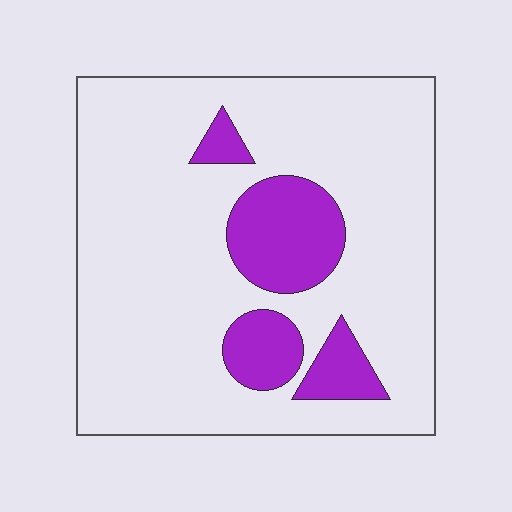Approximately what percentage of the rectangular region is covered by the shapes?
Approximately 20%.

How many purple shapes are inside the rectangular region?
4.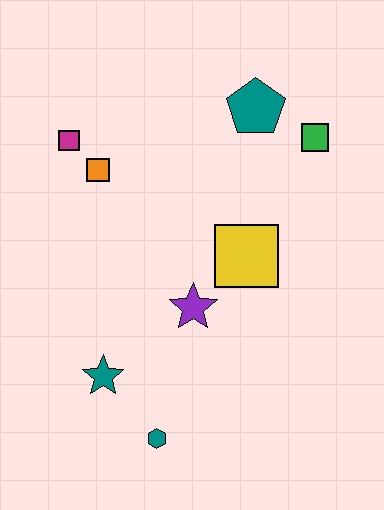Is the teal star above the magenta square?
No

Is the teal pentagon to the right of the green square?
No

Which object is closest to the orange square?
The magenta square is closest to the orange square.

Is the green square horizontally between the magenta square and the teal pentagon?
No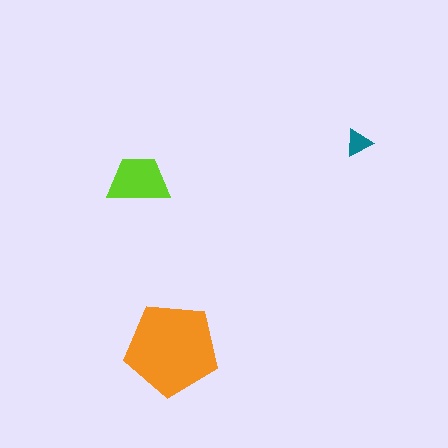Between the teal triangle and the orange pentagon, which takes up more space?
The orange pentagon.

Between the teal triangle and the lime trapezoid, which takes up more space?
The lime trapezoid.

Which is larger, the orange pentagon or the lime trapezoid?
The orange pentagon.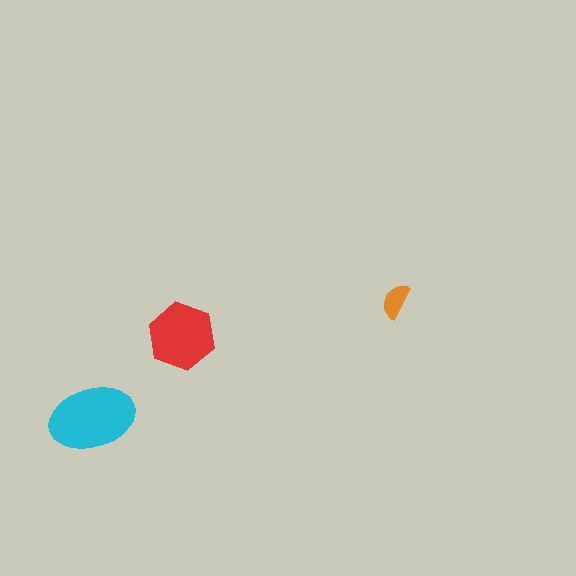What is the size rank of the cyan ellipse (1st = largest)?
1st.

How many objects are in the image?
There are 3 objects in the image.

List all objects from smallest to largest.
The orange semicircle, the red hexagon, the cyan ellipse.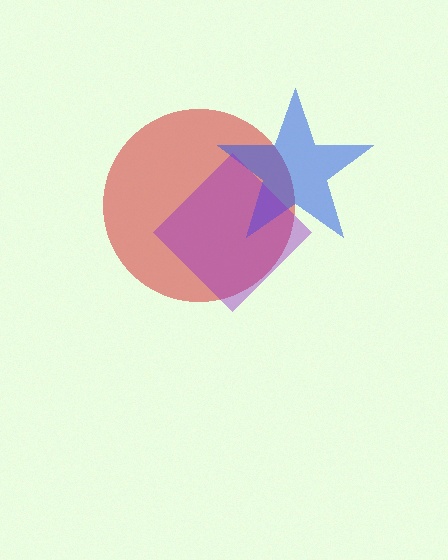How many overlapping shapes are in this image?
There are 3 overlapping shapes in the image.